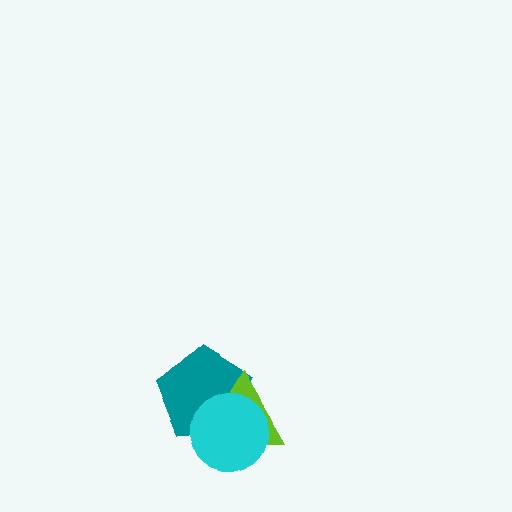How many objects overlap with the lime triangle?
2 objects overlap with the lime triangle.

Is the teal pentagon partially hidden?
Yes, it is partially covered by another shape.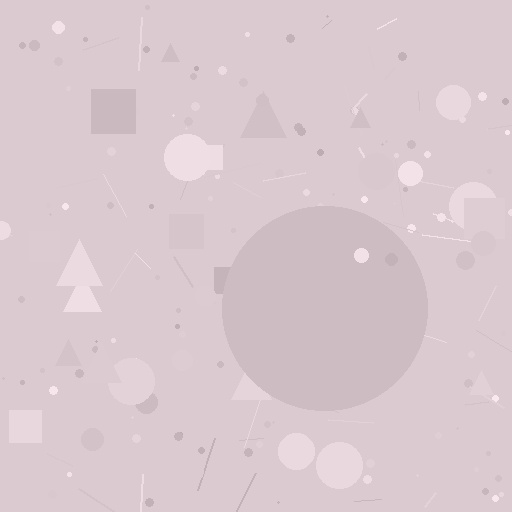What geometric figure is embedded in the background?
A circle is embedded in the background.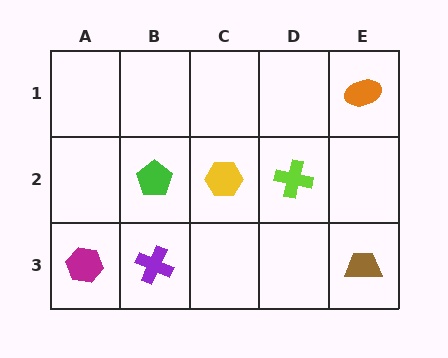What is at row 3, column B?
A purple cross.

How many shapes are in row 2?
3 shapes.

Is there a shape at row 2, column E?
No, that cell is empty.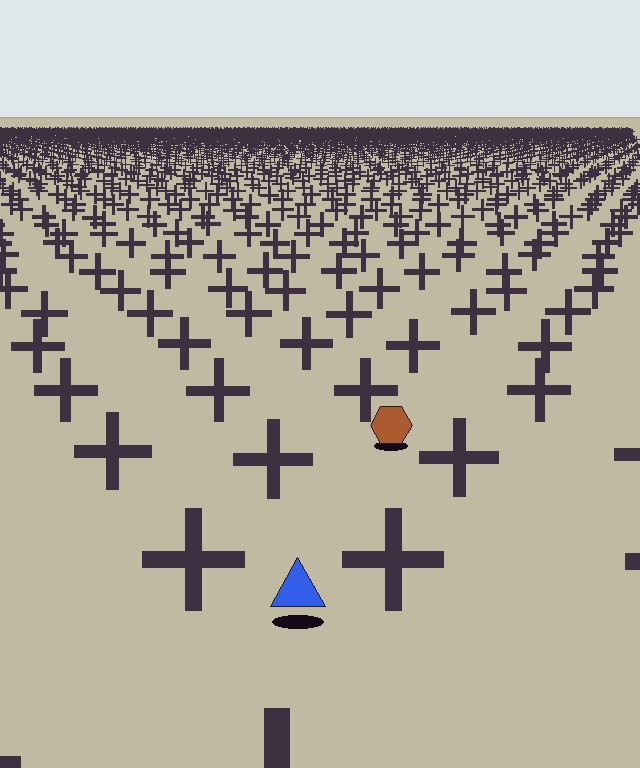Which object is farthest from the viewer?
The brown hexagon is farthest from the viewer. It appears smaller and the ground texture around it is denser.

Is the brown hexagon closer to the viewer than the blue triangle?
No. The blue triangle is closer — you can tell from the texture gradient: the ground texture is coarser near it.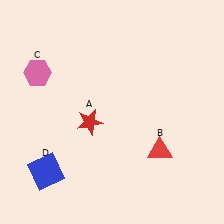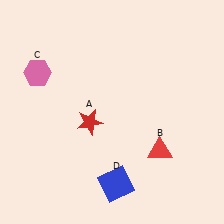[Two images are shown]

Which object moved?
The blue square (D) moved right.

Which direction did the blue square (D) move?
The blue square (D) moved right.